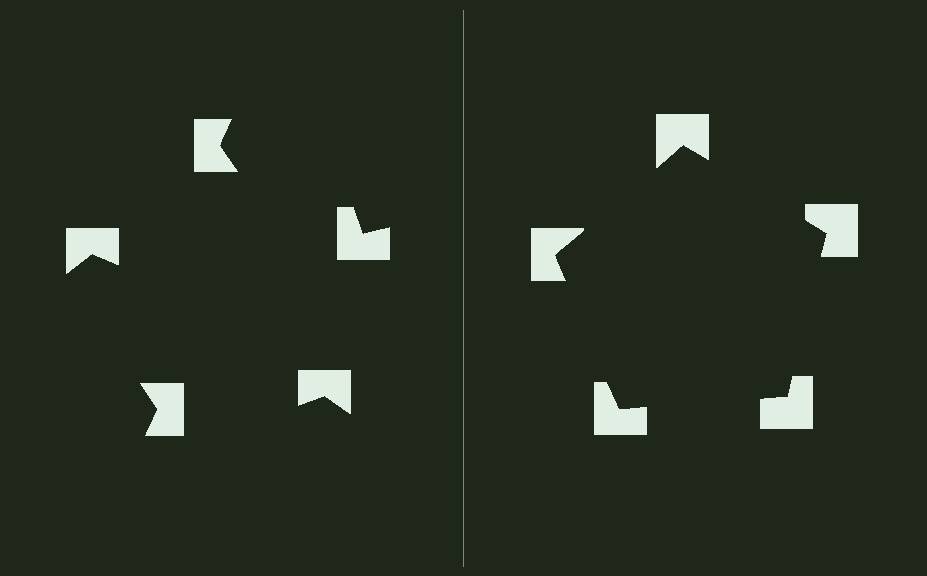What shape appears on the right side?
An illusory pentagon.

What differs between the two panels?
The notched squares are positioned identically on both sides; only the wedge orientations differ. On the right they align to a pentagon; on the left they are misaligned.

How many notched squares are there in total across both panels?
10 — 5 on each side.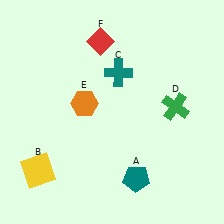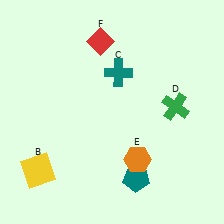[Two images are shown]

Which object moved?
The orange hexagon (E) moved down.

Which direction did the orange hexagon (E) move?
The orange hexagon (E) moved down.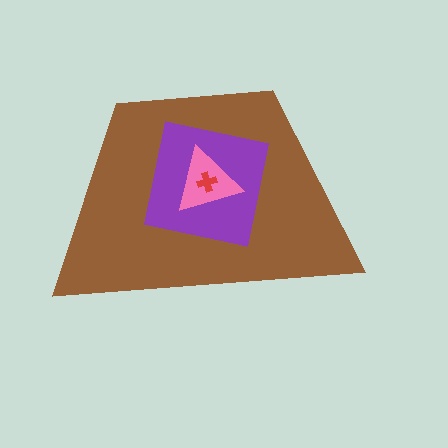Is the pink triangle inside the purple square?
Yes.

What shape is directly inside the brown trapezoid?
The purple square.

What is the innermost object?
The red cross.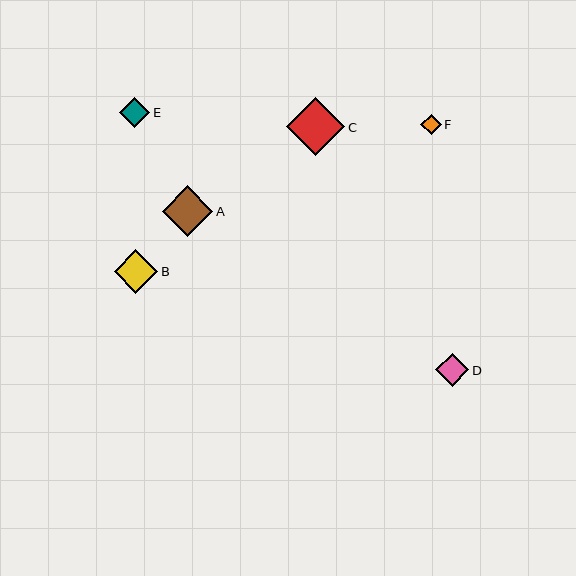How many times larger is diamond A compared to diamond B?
Diamond A is approximately 1.2 times the size of diamond B.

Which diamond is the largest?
Diamond C is the largest with a size of approximately 58 pixels.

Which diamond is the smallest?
Diamond F is the smallest with a size of approximately 20 pixels.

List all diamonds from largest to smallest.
From largest to smallest: C, A, B, D, E, F.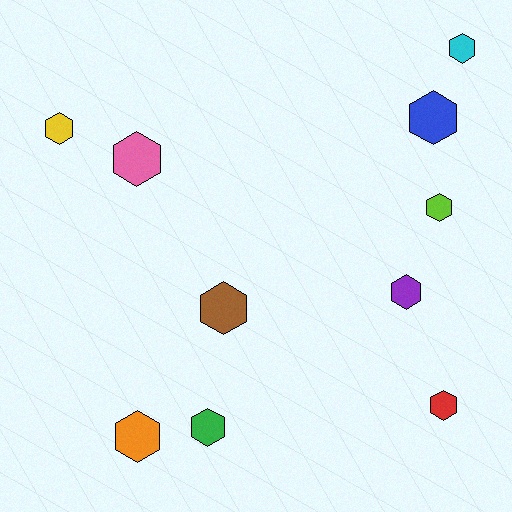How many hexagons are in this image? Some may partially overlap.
There are 10 hexagons.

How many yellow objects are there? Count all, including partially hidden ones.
There is 1 yellow object.